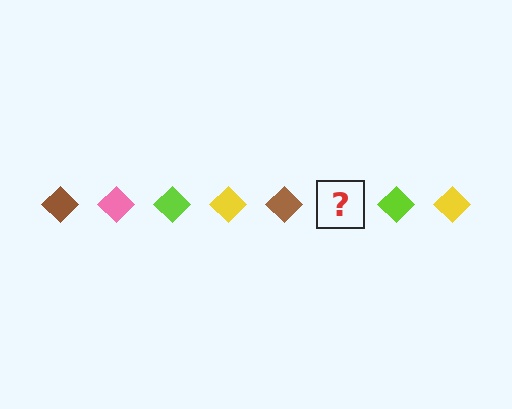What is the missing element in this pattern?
The missing element is a pink diamond.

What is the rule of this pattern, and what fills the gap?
The rule is that the pattern cycles through brown, pink, lime, yellow diamonds. The gap should be filled with a pink diamond.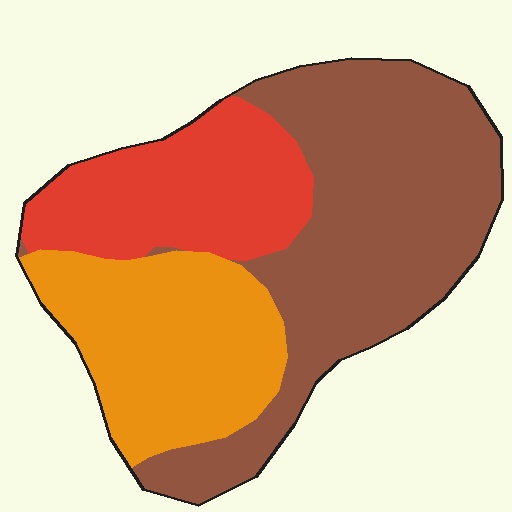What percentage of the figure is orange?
Orange takes up about one quarter (1/4) of the figure.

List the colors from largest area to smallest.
From largest to smallest: brown, orange, red.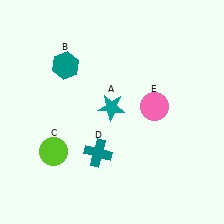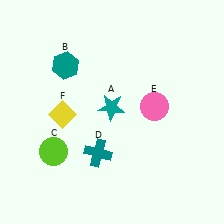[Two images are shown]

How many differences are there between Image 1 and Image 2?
There is 1 difference between the two images.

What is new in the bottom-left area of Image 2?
A yellow diamond (F) was added in the bottom-left area of Image 2.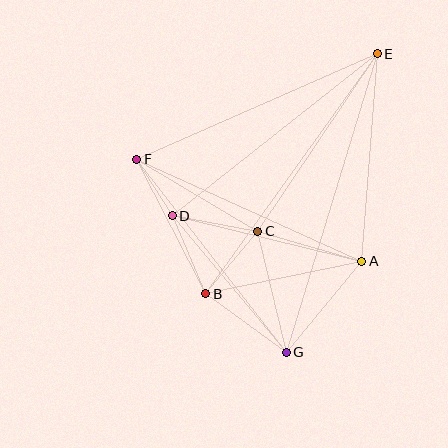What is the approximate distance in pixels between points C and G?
The distance between C and G is approximately 124 pixels.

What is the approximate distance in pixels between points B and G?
The distance between B and G is approximately 100 pixels.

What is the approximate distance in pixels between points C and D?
The distance between C and D is approximately 87 pixels.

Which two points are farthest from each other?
Points E and G are farthest from each other.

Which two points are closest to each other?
Points D and F are closest to each other.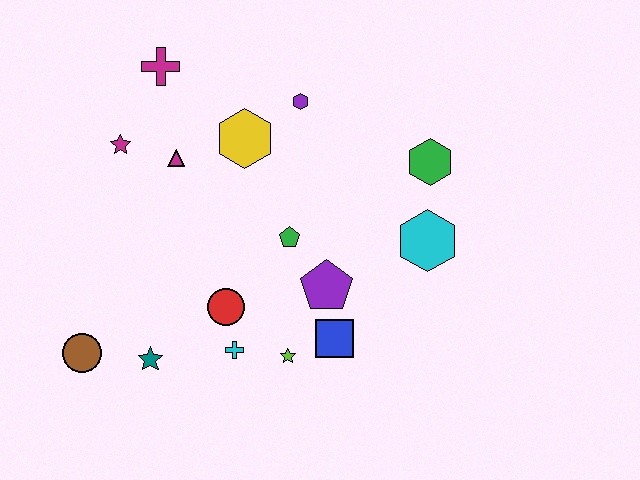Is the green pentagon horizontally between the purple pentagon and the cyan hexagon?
No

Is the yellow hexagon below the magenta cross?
Yes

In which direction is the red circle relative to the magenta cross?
The red circle is below the magenta cross.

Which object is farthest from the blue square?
The magenta cross is farthest from the blue square.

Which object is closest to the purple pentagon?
The blue square is closest to the purple pentagon.